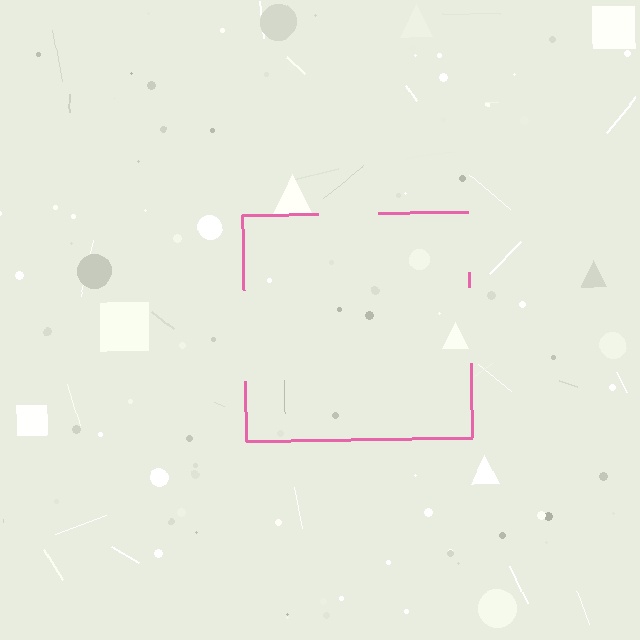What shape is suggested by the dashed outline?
The dashed outline suggests a square.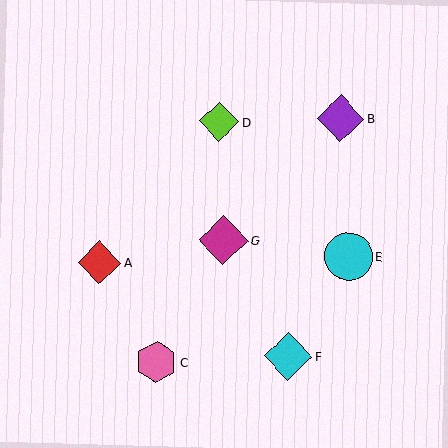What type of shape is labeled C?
Shape C is a pink hexagon.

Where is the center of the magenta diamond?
The center of the magenta diamond is at (223, 240).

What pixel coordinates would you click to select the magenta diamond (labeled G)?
Click at (223, 240) to select the magenta diamond G.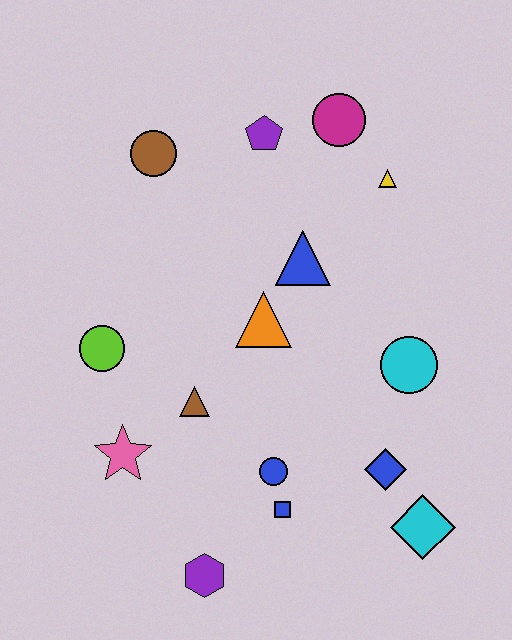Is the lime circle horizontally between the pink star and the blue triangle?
No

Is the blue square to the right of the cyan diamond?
No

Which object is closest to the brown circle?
The purple pentagon is closest to the brown circle.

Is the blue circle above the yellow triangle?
No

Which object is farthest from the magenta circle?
The purple hexagon is farthest from the magenta circle.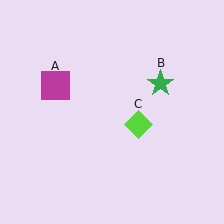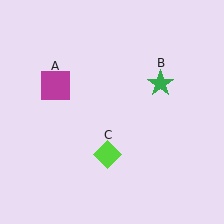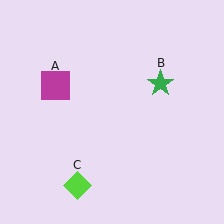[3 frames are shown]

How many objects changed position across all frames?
1 object changed position: lime diamond (object C).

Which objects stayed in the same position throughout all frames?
Magenta square (object A) and green star (object B) remained stationary.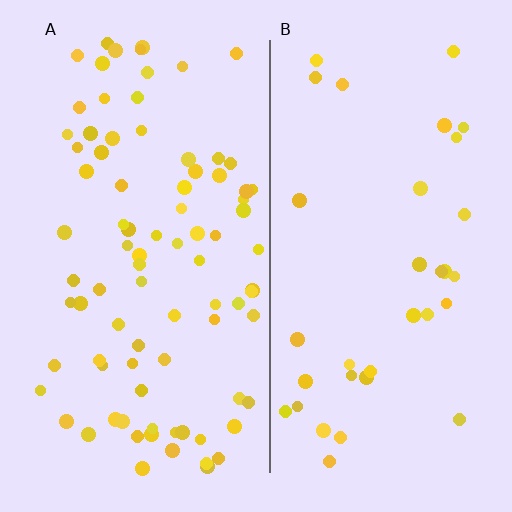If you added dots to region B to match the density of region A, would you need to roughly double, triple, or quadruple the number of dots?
Approximately triple.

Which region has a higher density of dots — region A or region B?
A (the left).